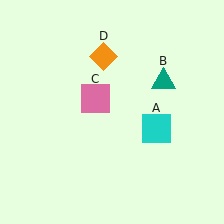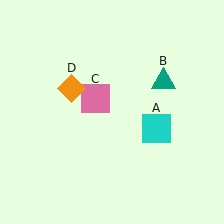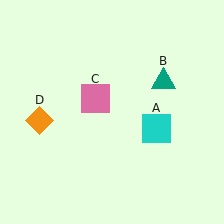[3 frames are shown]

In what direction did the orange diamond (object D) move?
The orange diamond (object D) moved down and to the left.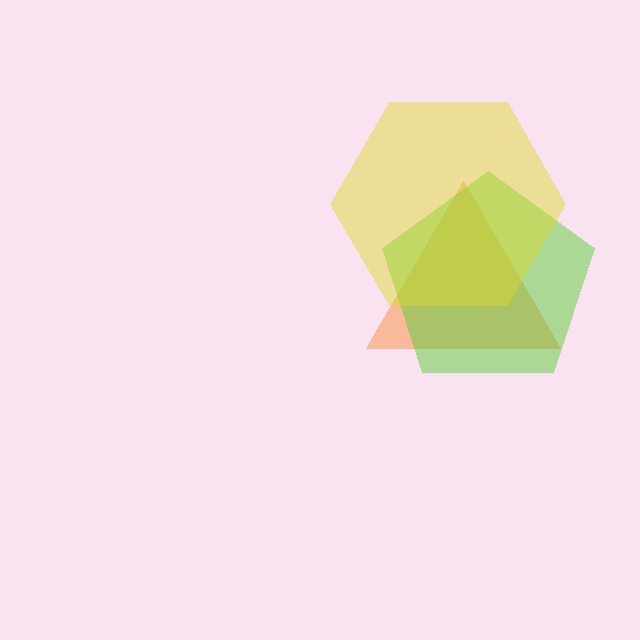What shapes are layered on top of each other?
The layered shapes are: an orange triangle, a lime pentagon, a yellow hexagon.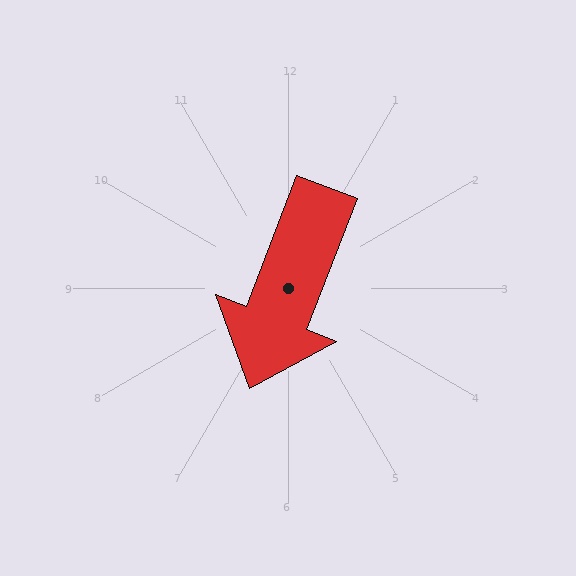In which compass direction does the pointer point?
South.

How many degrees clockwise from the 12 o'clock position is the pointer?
Approximately 201 degrees.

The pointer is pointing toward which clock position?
Roughly 7 o'clock.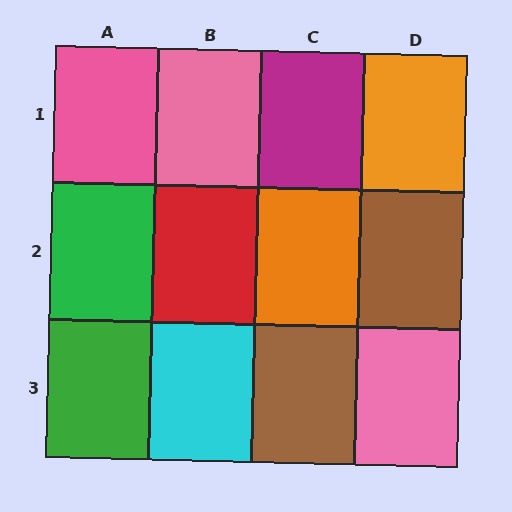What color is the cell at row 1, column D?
Orange.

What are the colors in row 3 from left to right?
Green, cyan, brown, pink.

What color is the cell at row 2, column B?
Red.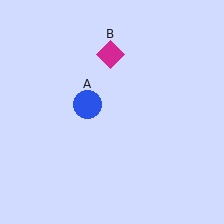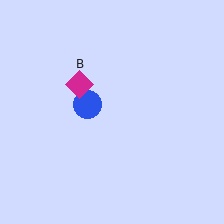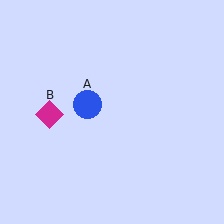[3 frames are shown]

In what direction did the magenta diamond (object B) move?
The magenta diamond (object B) moved down and to the left.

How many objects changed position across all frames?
1 object changed position: magenta diamond (object B).